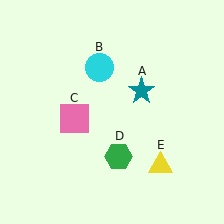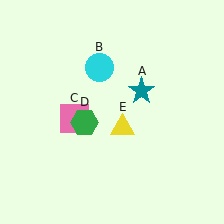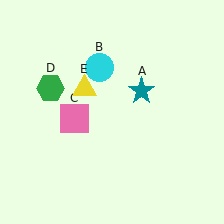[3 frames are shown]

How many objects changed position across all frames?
2 objects changed position: green hexagon (object D), yellow triangle (object E).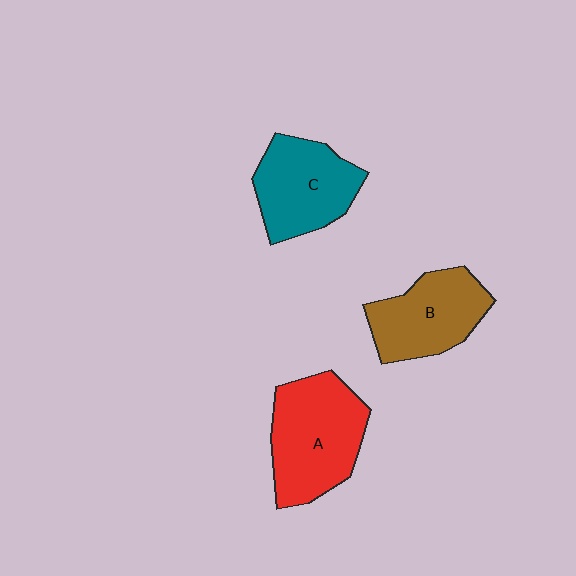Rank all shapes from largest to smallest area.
From largest to smallest: A (red), C (teal), B (brown).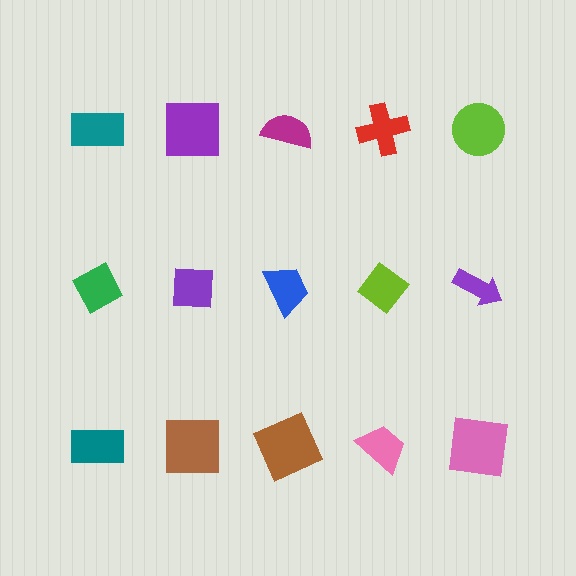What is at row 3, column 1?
A teal rectangle.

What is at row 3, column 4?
A pink trapezoid.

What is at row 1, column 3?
A magenta semicircle.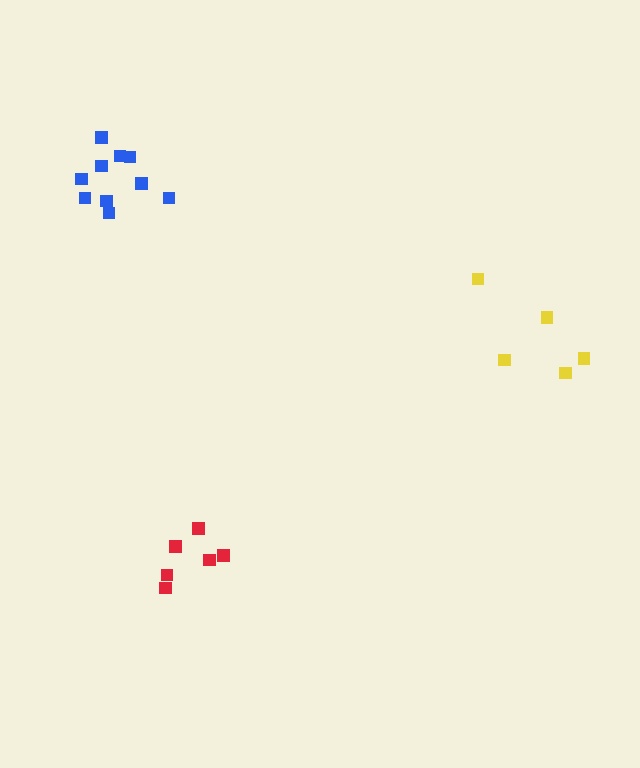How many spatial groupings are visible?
There are 3 spatial groupings.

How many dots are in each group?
Group 1: 5 dots, Group 2: 10 dots, Group 3: 6 dots (21 total).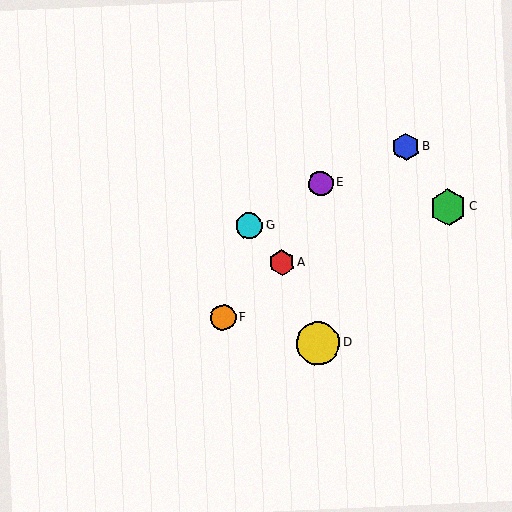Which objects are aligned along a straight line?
Objects A, B, F are aligned along a straight line.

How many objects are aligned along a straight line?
3 objects (A, B, F) are aligned along a straight line.